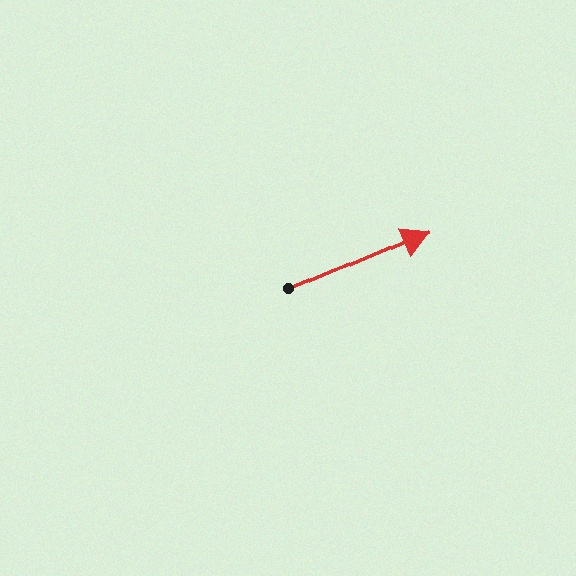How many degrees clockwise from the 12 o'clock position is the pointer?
Approximately 67 degrees.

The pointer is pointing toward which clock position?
Roughly 2 o'clock.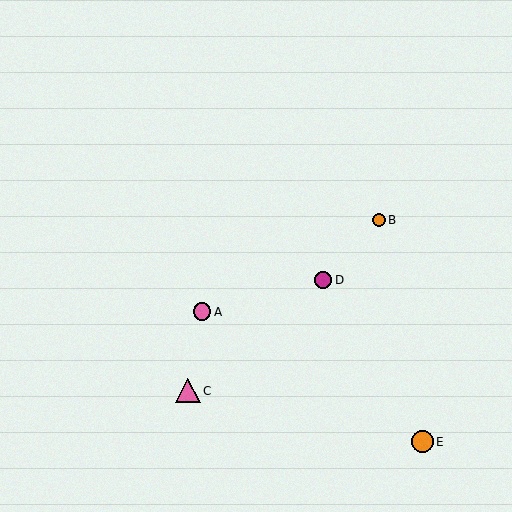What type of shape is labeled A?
Shape A is a pink circle.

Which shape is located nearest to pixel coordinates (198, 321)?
The pink circle (labeled A) at (202, 312) is nearest to that location.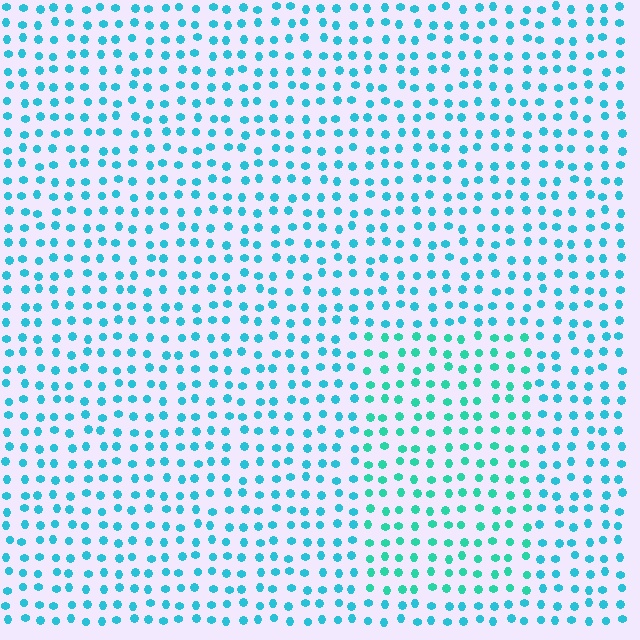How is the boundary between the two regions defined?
The boundary is defined purely by a slight shift in hue (about 25 degrees). Spacing, size, and orientation are identical on both sides.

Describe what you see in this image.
The image is filled with small cyan elements in a uniform arrangement. A rectangle-shaped region is visible where the elements are tinted to a slightly different hue, forming a subtle color boundary.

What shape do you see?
I see a rectangle.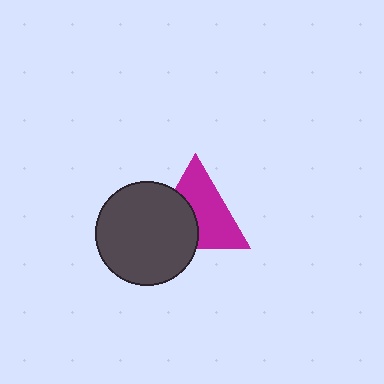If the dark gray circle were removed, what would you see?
You would see the complete magenta triangle.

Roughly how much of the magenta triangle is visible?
About half of it is visible (roughly 60%).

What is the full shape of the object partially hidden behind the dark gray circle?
The partially hidden object is a magenta triangle.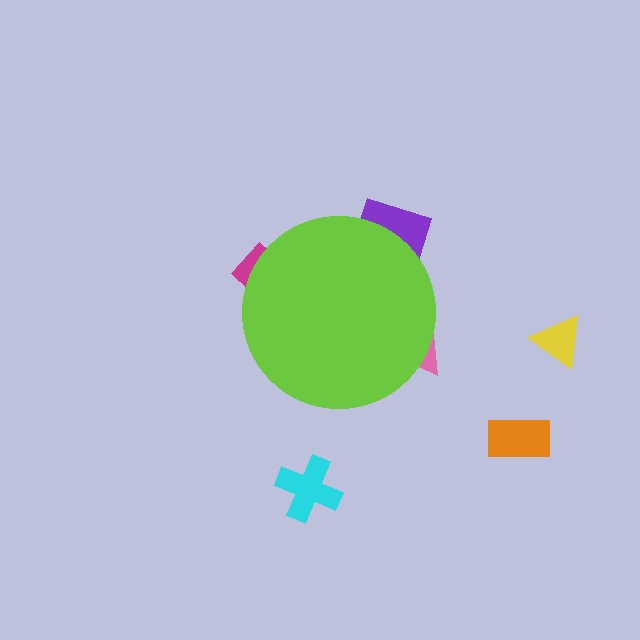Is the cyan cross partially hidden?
No, the cyan cross is fully visible.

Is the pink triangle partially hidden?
Yes, the pink triangle is partially hidden behind the lime circle.